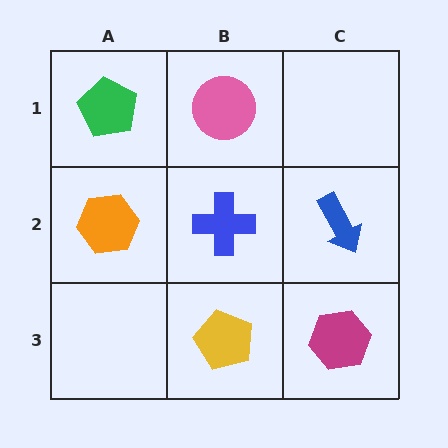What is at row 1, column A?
A green pentagon.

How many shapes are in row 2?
3 shapes.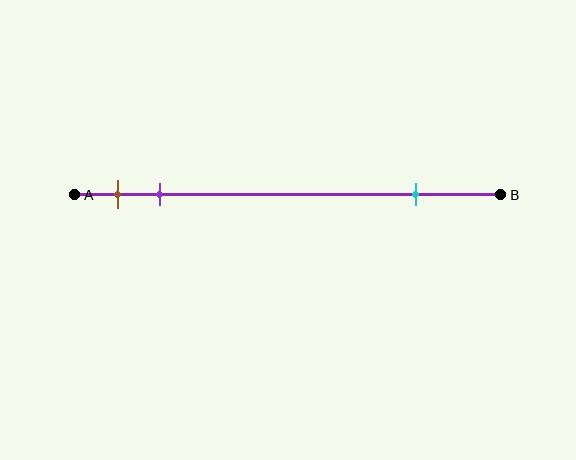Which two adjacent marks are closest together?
The brown and purple marks are the closest adjacent pair.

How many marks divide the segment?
There are 3 marks dividing the segment.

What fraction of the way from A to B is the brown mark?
The brown mark is approximately 10% (0.1) of the way from A to B.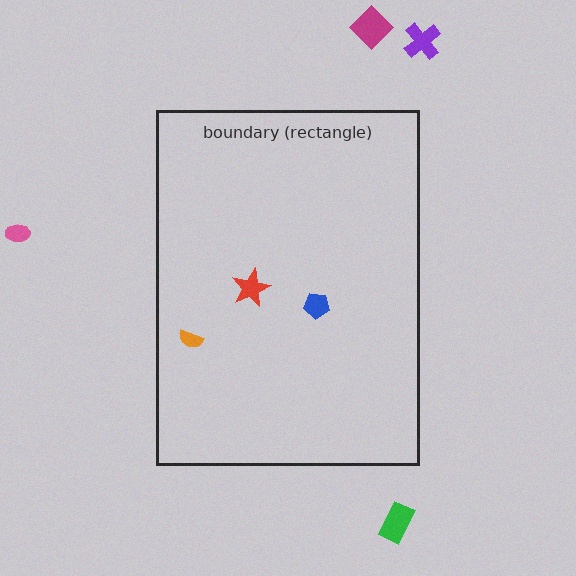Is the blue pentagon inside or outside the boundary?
Inside.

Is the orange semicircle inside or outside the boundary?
Inside.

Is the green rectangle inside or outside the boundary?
Outside.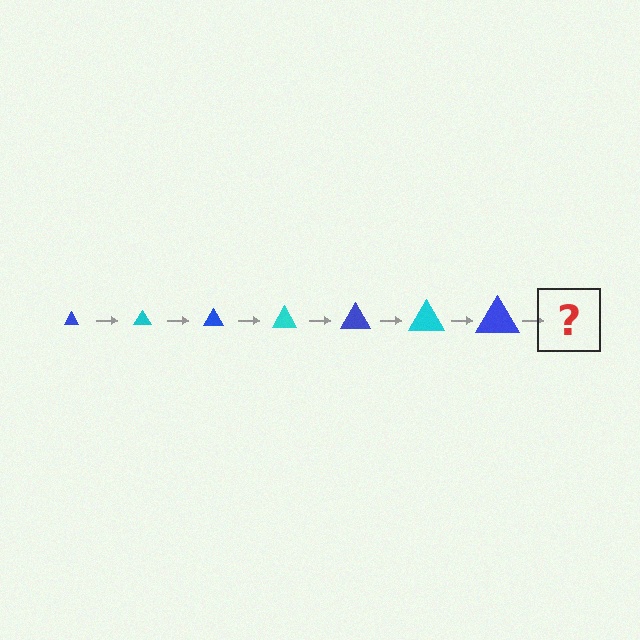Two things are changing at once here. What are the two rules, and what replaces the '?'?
The two rules are that the triangle grows larger each step and the color cycles through blue and cyan. The '?' should be a cyan triangle, larger than the previous one.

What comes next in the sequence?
The next element should be a cyan triangle, larger than the previous one.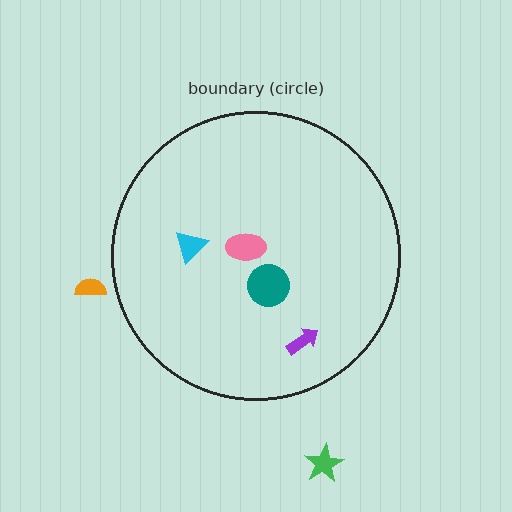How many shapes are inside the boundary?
4 inside, 2 outside.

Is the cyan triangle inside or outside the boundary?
Inside.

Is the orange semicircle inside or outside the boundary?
Outside.